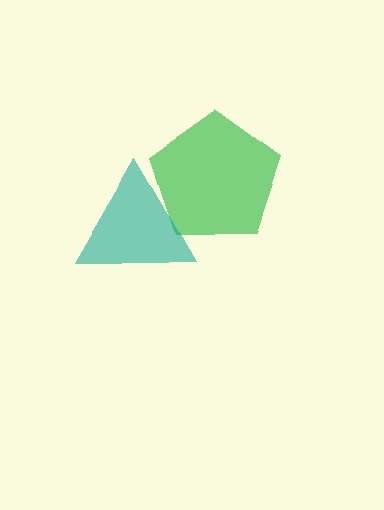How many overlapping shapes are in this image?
There are 2 overlapping shapes in the image.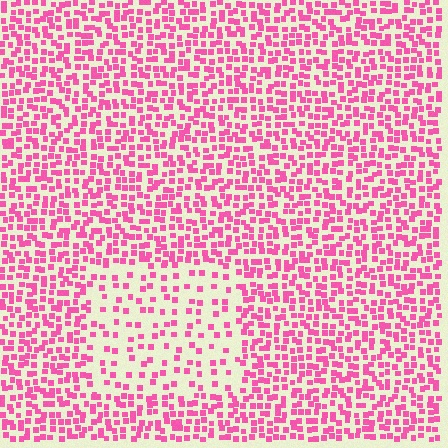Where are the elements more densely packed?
The elements are more densely packed outside the rectangle boundary.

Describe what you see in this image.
The image contains small pink elements arranged at two different densities. A rectangle-shaped region is visible where the elements are less densely packed than the surrounding area.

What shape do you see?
I see a rectangle.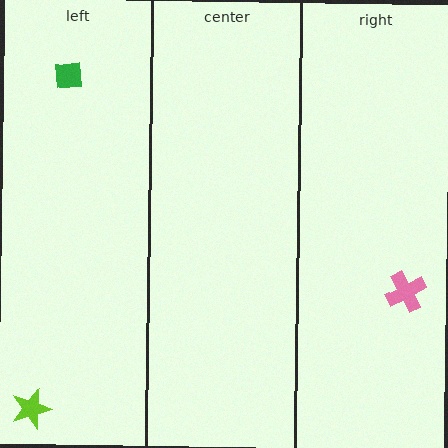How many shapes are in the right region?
1.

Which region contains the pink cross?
The right region.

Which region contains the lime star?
The left region.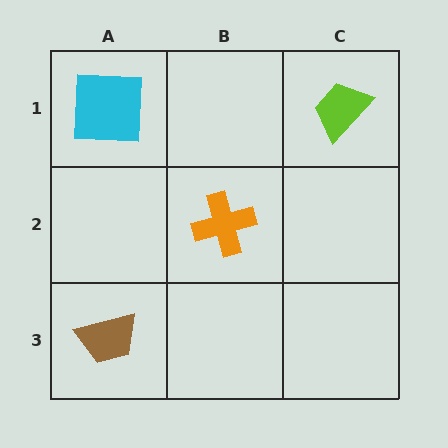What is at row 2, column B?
An orange cross.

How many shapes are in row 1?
2 shapes.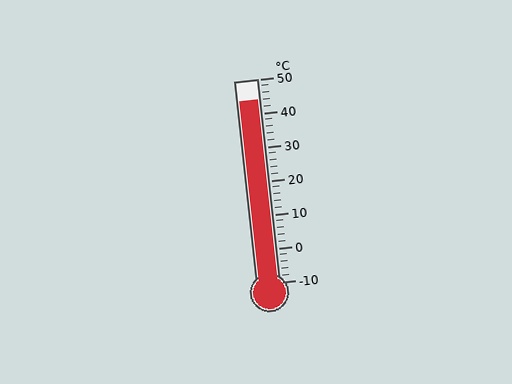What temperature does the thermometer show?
The thermometer shows approximately 44°C.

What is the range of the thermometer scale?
The thermometer scale ranges from -10°C to 50°C.